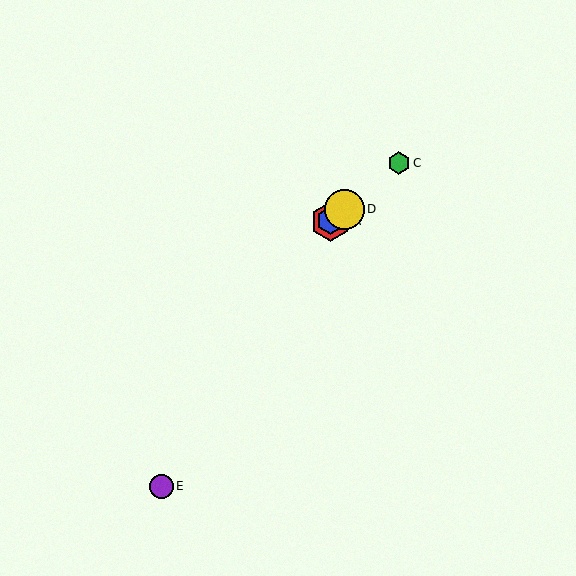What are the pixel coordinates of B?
Object B is at (331, 221).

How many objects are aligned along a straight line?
4 objects (A, B, C, D) are aligned along a straight line.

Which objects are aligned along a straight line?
Objects A, B, C, D are aligned along a straight line.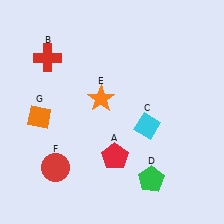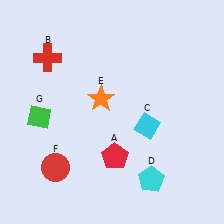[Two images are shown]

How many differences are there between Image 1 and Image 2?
There are 2 differences between the two images.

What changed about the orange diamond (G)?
In Image 1, G is orange. In Image 2, it changed to green.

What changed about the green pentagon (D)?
In Image 1, D is green. In Image 2, it changed to cyan.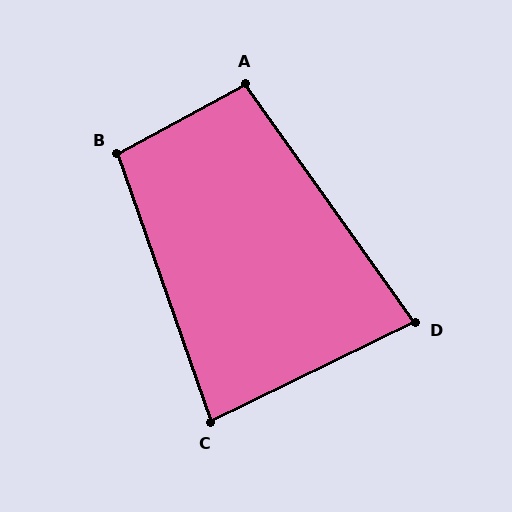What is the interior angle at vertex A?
Approximately 97 degrees (obtuse).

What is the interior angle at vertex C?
Approximately 83 degrees (acute).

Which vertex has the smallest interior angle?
D, at approximately 81 degrees.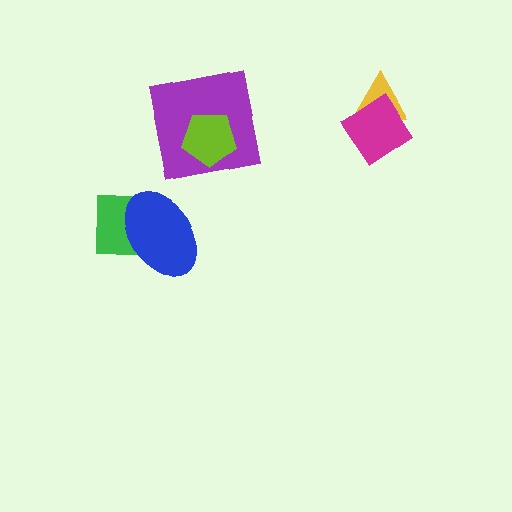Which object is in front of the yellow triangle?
The magenta diamond is in front of the yellow triangle.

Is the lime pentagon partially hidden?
No, no other shape covers it.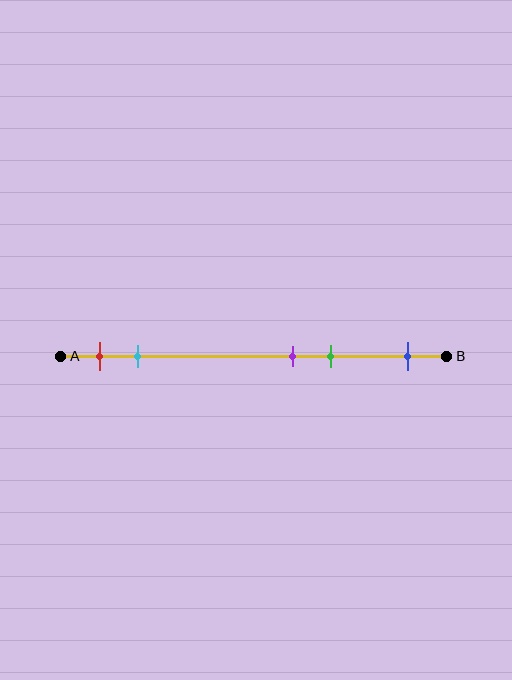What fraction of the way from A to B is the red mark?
The red mark is approximately 10% (0.1) of the way from A to B.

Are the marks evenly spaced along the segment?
No, the marks are not evenly spaced.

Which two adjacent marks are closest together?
The purple and green marks are the closest adjacent pair.